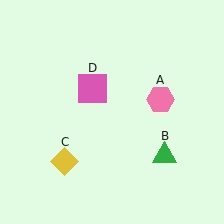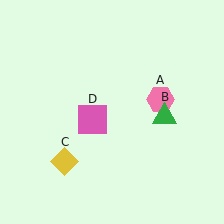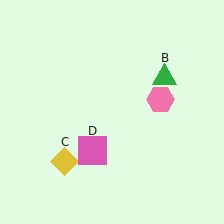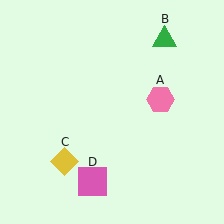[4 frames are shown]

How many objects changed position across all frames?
2 objects changed position: green triangle (object B), pink square (object D).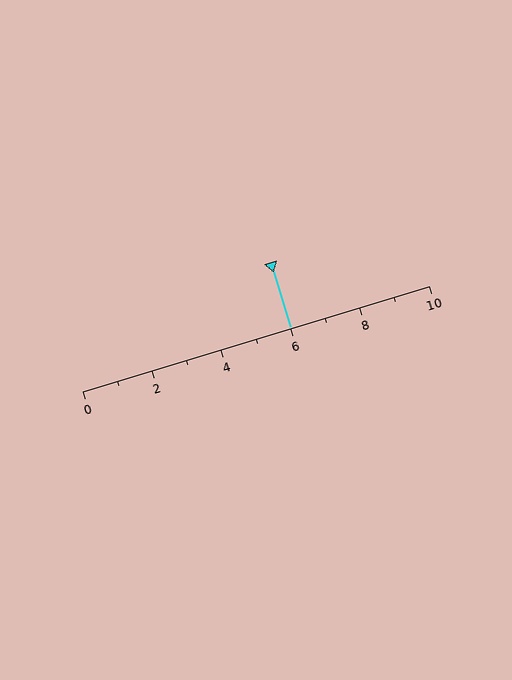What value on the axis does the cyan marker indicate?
The marker indicates approximately 6.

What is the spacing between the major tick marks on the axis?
The major ticks are spaced 2 apart.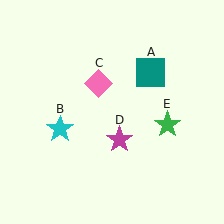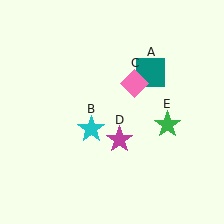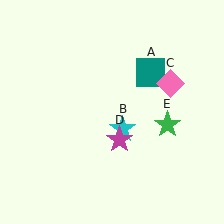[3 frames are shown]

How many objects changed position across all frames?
2 objects changed position: cyan star (object B), pink diamond (object C).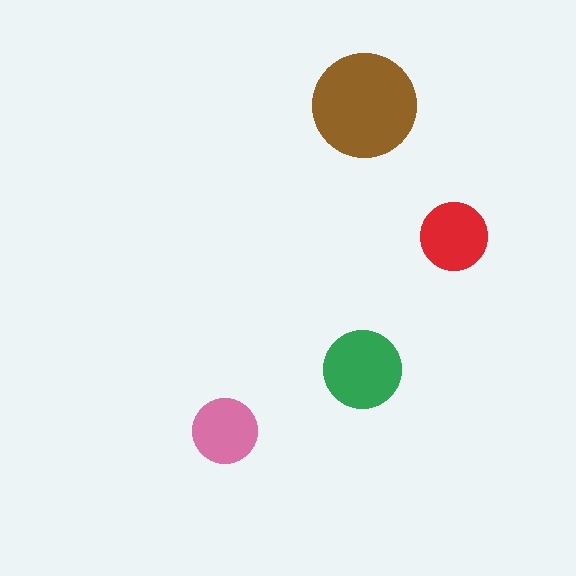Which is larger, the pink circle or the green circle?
The green one.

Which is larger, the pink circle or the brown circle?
The brown one.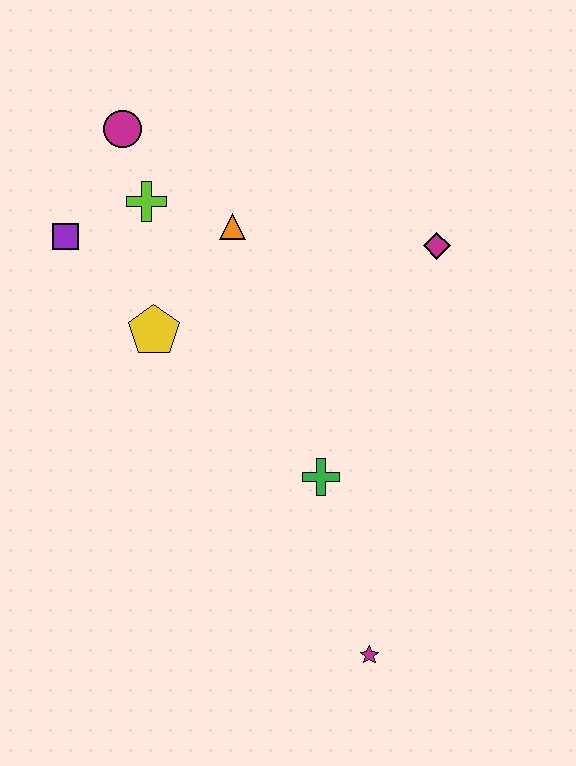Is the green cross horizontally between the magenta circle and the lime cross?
No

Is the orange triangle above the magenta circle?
No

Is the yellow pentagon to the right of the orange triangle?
No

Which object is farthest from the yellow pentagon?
The magenta star is farthest from the yellow pentagon.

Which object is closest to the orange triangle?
The lime cross is closest to the orange triangle.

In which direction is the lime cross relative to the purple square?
The lime cross is to the right of the purple square.